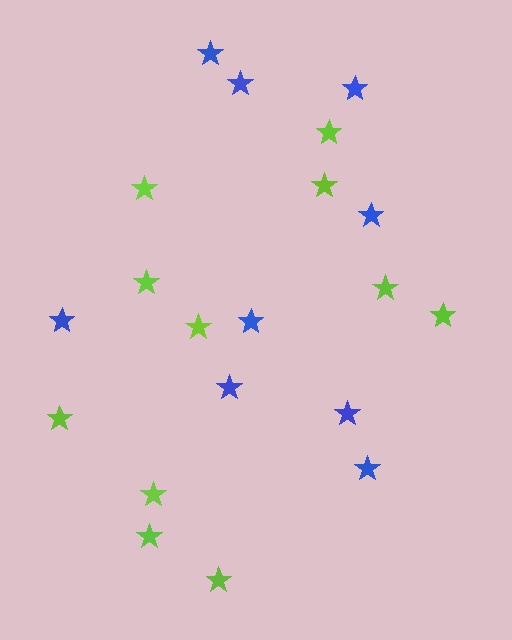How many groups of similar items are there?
There are 2 groups: one group of blue stars (9) and one group of lime stars (11).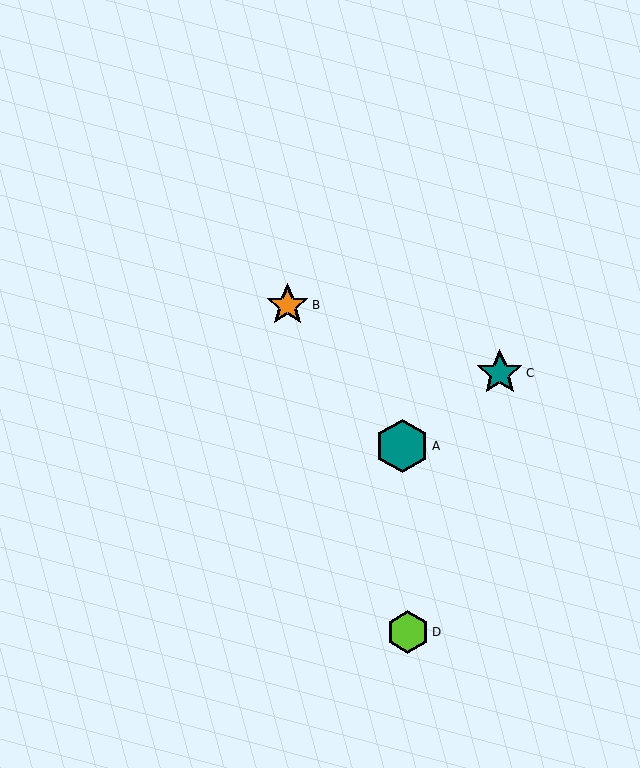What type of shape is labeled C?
Shape C is a teal star.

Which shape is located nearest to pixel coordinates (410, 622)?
The lime hexagon (labeled D) at (408, 632) is nearest to that location.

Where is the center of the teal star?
The center of the teal star is at (500, 373).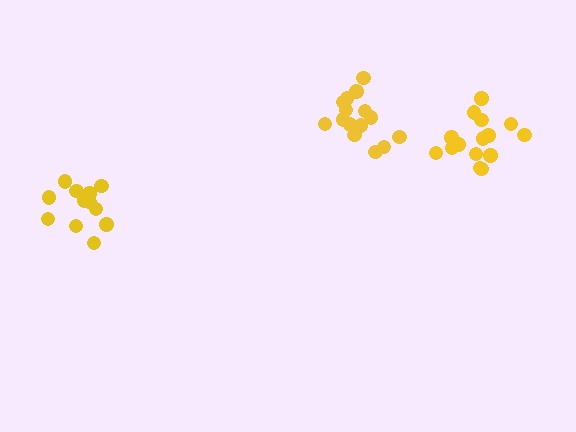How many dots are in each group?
Group 1: 15 dots, Group 2: 15 dots, Group 3: 14 dots (44 total).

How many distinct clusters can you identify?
There are 3 distinct clusters.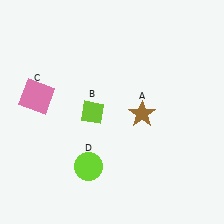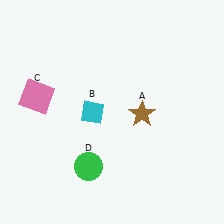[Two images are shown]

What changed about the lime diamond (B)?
In Image 1, B is lime. In Image 2, it changed to cyan.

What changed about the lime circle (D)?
In Image 1, D is lime. In Image 2, it changed to green.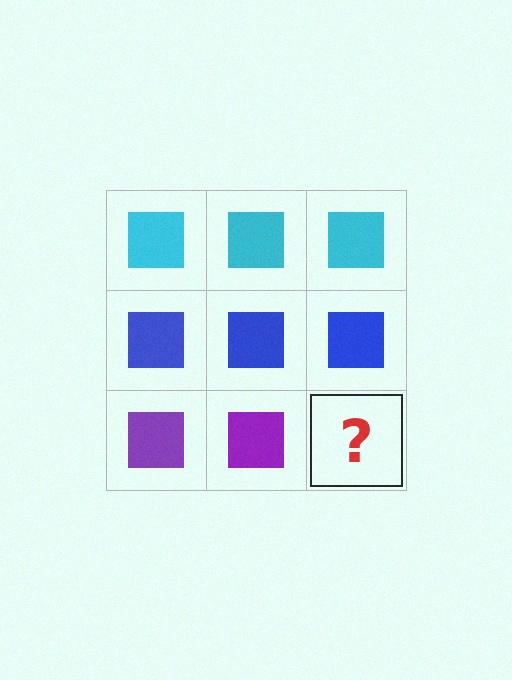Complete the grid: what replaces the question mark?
The question mark should be replaced with a purple square.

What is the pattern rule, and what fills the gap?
The rule is that each row has a consistent color. The gap should be filled with a purple square.